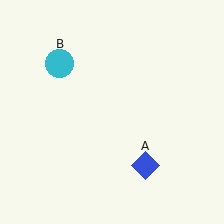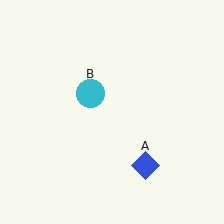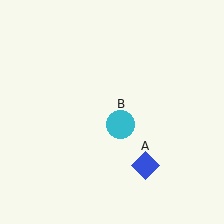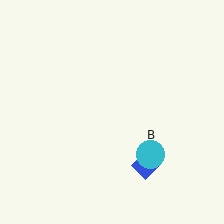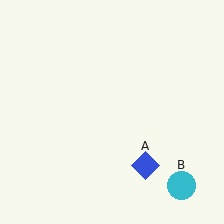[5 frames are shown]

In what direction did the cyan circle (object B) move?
The cyan circle (object B) moved down and to the right.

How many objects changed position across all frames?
1 object changed position: cyan circle (object B).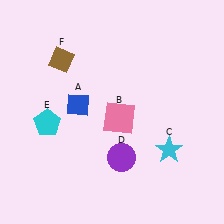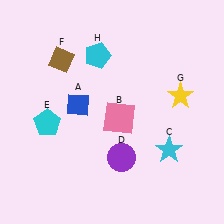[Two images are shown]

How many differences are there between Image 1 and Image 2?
There are 2 differences between the two images.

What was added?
A yellow star (G), a cyan pentagon (H) were added in Image 2.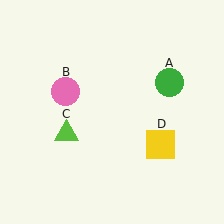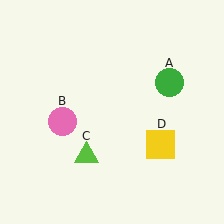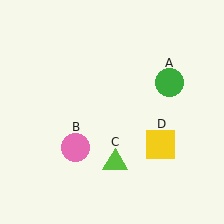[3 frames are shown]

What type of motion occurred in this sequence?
The pink circle (object B), lime triangle (object C) rotated counterclockwise around the center of the scene.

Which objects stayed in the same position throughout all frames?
Green circle (object A) and yellow square (object D) remained stationary.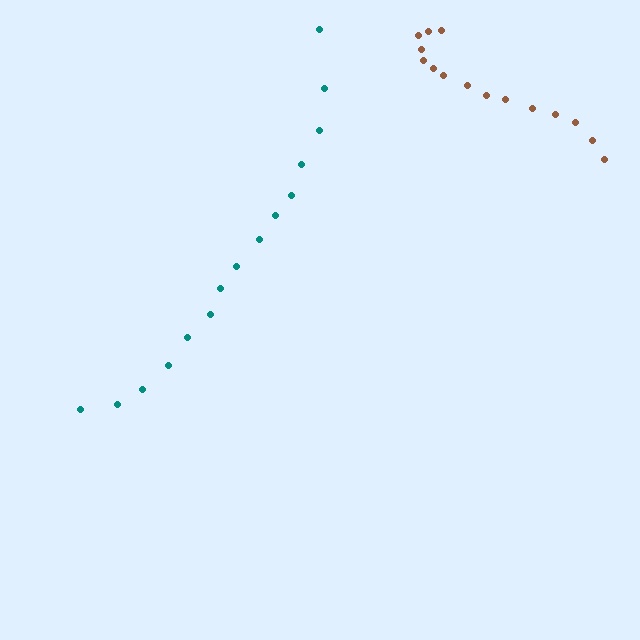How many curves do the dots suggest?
There are 2 distinct paths.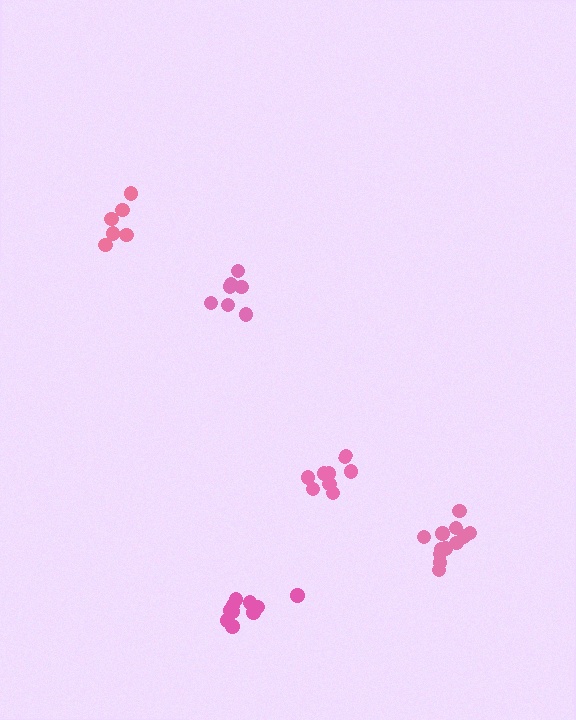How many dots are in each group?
Group 1: 7 dots, Group 2: 8 dots, Group 3: 10 dots, Group 4: 6 dots, Group 5: 12 dots (43 total).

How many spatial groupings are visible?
There are 5 spatial groupings.